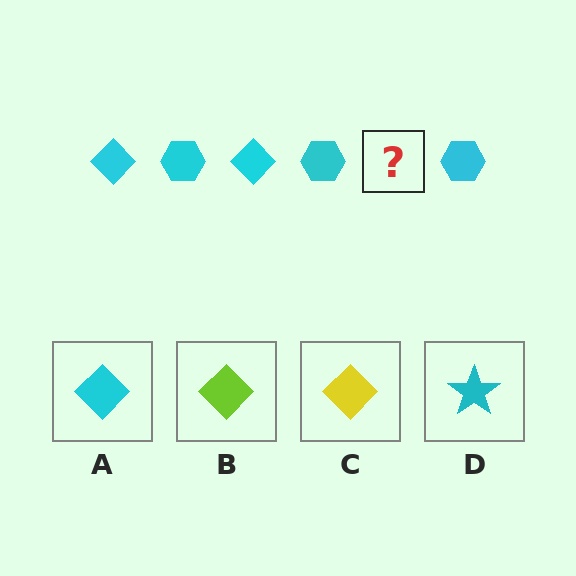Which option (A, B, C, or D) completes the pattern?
A.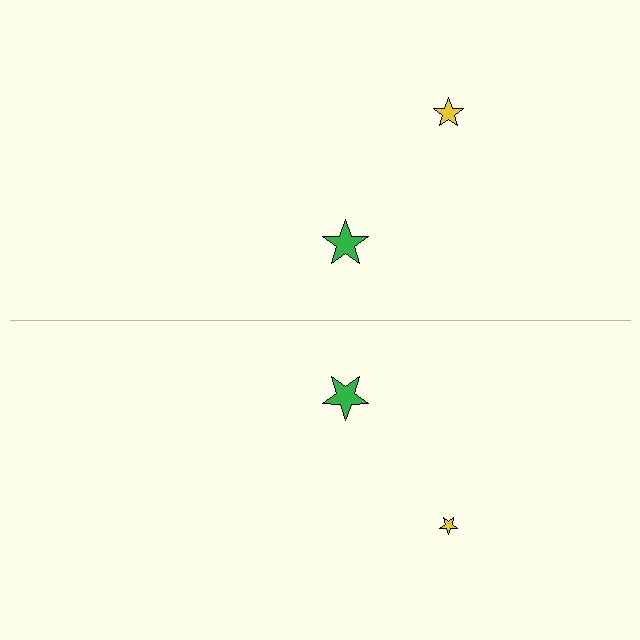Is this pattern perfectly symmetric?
No, the pattern is not perfectly symmetric. The yellow star on the bottom side has a different size than its mirror counterpart.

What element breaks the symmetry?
The yellow star on the bottom side has a different size than its mirror counterpart.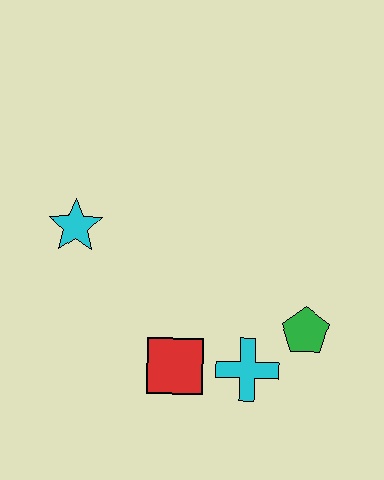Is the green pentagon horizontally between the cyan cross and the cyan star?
No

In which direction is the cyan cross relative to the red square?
The cyan cross is to the right of the red square.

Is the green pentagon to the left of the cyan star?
No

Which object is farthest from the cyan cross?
The cyan star is farthest from the cyan cross.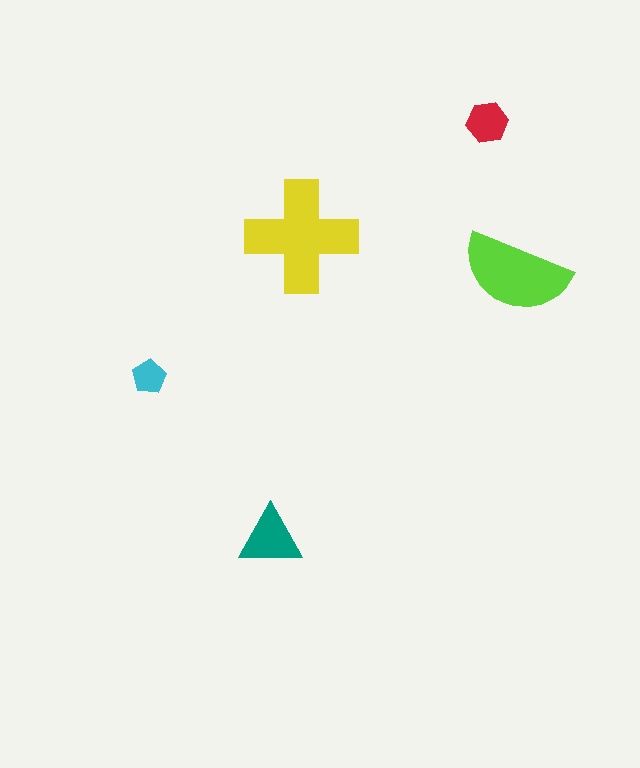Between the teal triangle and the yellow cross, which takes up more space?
The yellow cross.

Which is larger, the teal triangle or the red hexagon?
The teal triangle.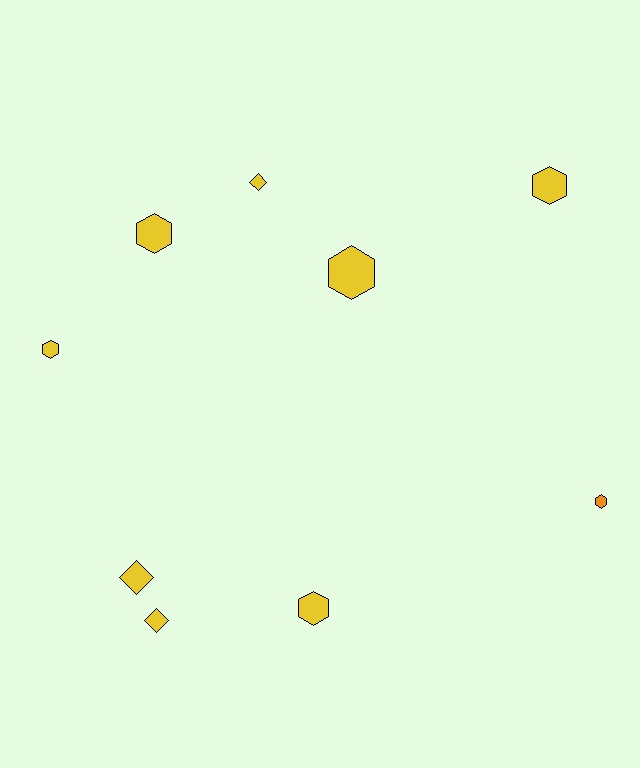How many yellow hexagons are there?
There are 5 yellow hexagons.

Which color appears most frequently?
Yellow, with 8 objects.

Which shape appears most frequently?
Hexagon, with 6 objects.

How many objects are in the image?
There are 9 objects.